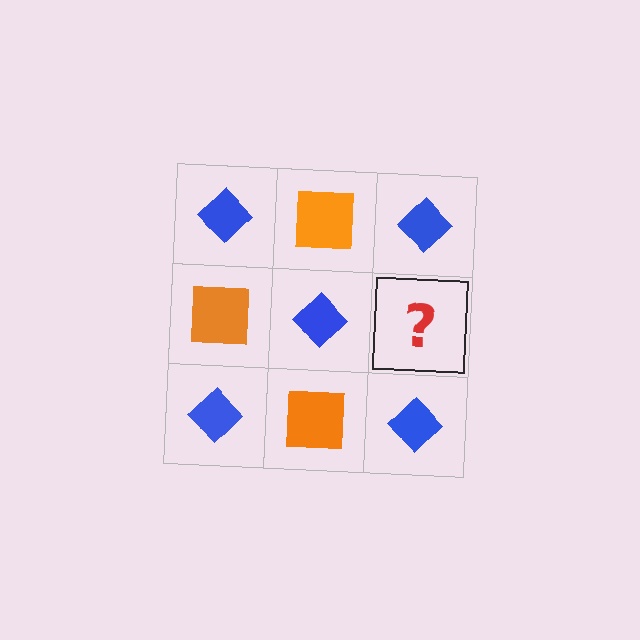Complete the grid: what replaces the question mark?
The question mark should be replaced with an orange square.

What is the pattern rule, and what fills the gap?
The rule is that it alternates blue diamond and orange square in a checkerboard pattern. The gap should be filled with an orange square.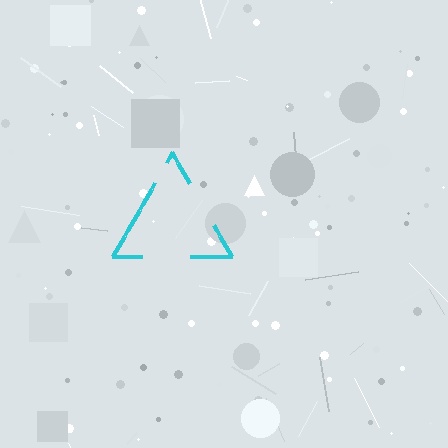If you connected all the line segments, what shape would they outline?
They would outline a triangle.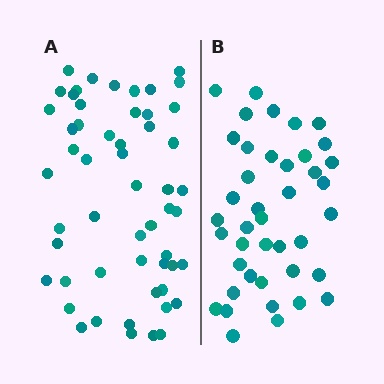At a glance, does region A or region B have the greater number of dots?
Region A (the left region) has more dots.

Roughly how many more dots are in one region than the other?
Region A has approximately 15 more dots than region B.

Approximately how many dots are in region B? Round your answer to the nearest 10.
About 40 dots. (The exact count is 41, which rounds to 40.)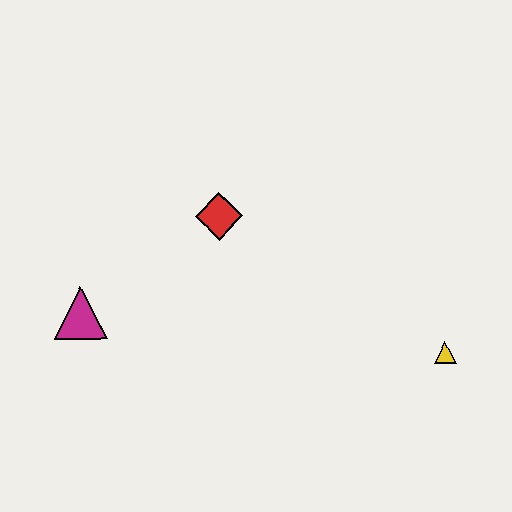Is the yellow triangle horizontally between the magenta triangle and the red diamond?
No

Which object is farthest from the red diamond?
The yellow triangle is farthest from the red diamond.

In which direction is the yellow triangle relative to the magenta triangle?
The yellow triangle is to the right of the magenta triangle.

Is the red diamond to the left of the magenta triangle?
No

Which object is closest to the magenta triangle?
The red diamond is closest to the magenta triangle.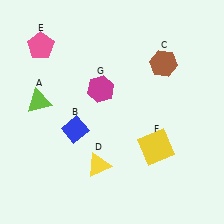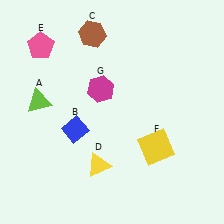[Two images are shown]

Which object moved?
The brown hexagon (C) moved left.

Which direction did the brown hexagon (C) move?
The brown hexagon (C) moved left.